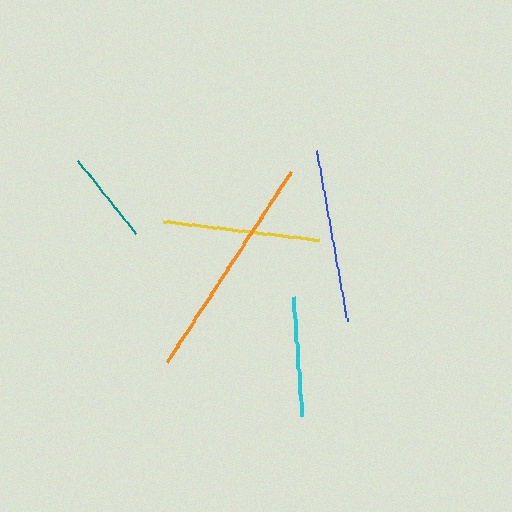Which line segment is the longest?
The orange line is the longest at approximately 227 pixels.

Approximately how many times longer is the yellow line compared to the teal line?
The yellow line is approximately 1.7 times the length of the teal line.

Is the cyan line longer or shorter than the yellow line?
The yellow line is longer than the cyan line.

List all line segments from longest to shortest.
From longest to shortest: orange, blue, yellow, cyan, teal.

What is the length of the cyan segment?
The cyan segment is approximately 121 pixels long.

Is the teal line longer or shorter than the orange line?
The orange line is longer than the teal line.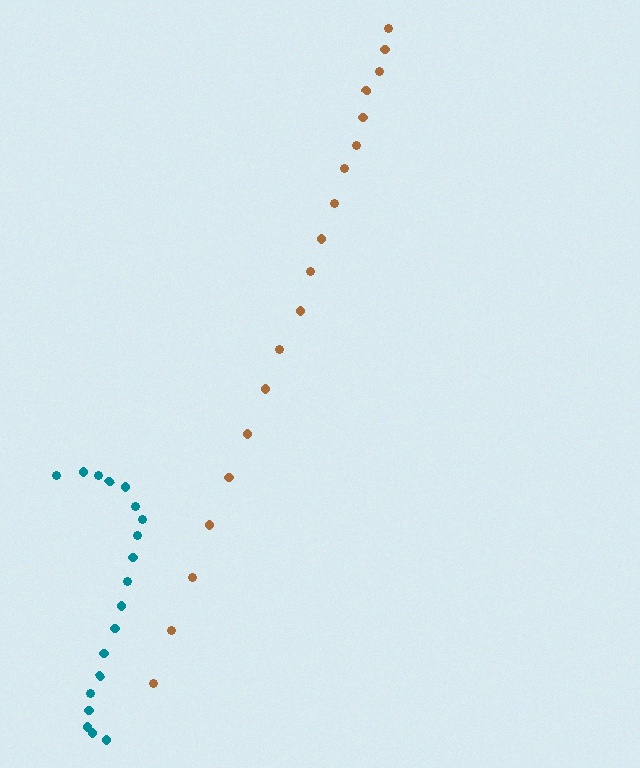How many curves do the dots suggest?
There are 2 distinct paths.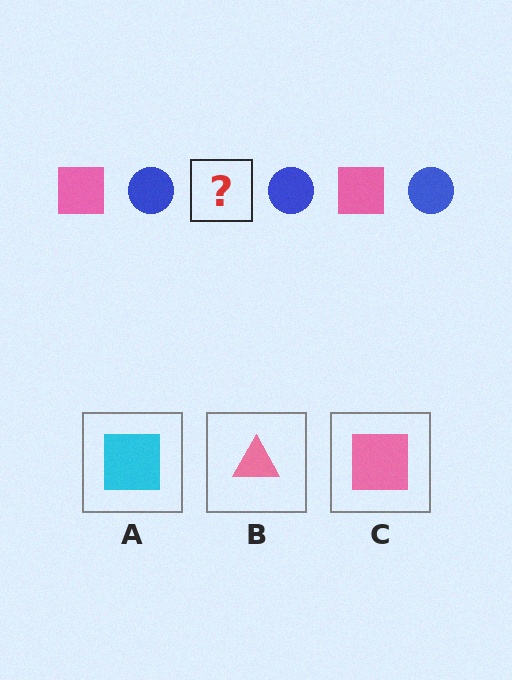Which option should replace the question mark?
Option C.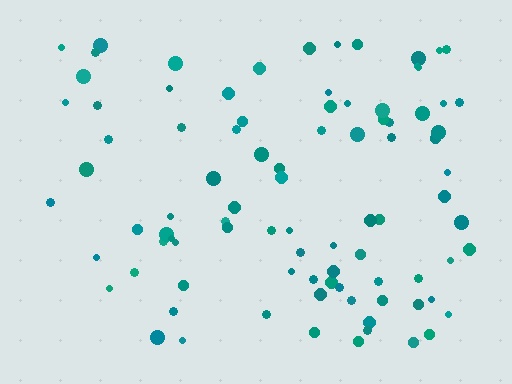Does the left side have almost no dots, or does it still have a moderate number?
Still a moderate number, just noticeably fewer than the right.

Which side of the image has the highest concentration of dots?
The right.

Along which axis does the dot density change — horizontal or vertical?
Horizontal.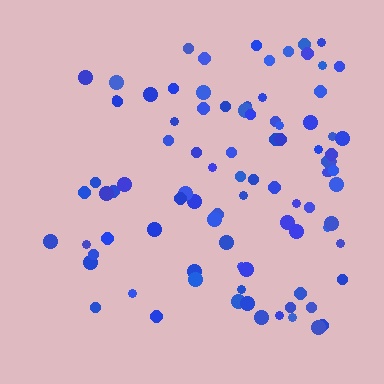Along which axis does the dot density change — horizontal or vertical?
Horizontal.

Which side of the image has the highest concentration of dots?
The right.